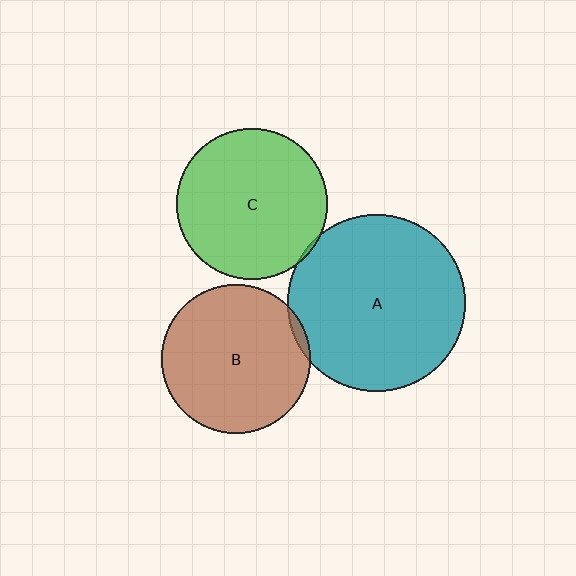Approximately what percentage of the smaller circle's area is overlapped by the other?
Approximately 5%.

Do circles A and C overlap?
Yes.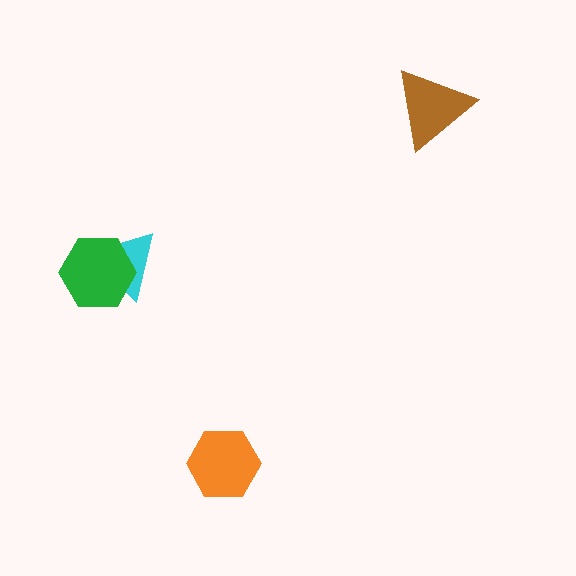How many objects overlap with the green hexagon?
1 object overlaps with the green hexagon.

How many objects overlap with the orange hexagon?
0 objects overlap with the orange hexagon.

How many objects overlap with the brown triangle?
0 objects overlap with the brown triangle.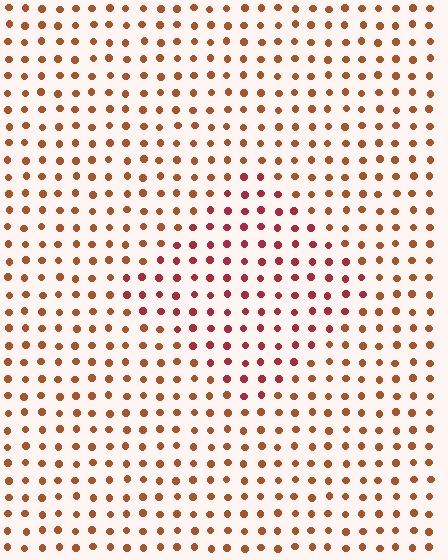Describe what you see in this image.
The image is filled with small brown elements in a uniform arrangement. A diamond-shaped region is visible where the elements are tinted to a slightly different hue, forming a subtle color boundary.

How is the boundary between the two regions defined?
The boundary is defined purely by a slight shift in hue (about 28 degrees). Spacing, size, and orientation are identical on both sides.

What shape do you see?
I see a diamond.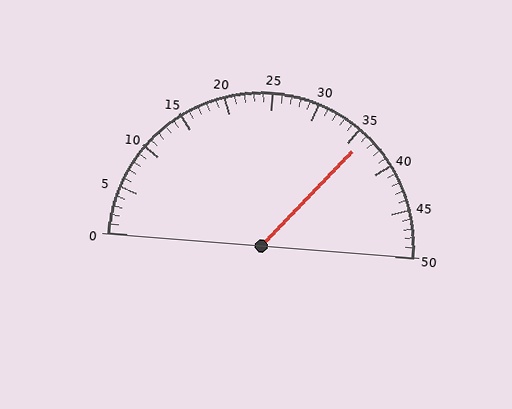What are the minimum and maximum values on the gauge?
The gauge ranges from 0 to 50.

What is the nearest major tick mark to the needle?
The nearest major tick mark is 35.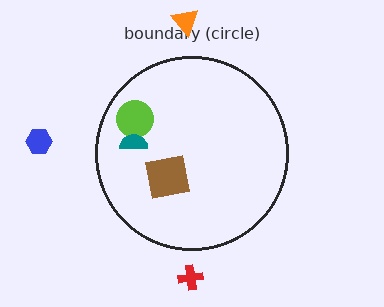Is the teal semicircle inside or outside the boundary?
Inside.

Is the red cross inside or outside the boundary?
Outside.